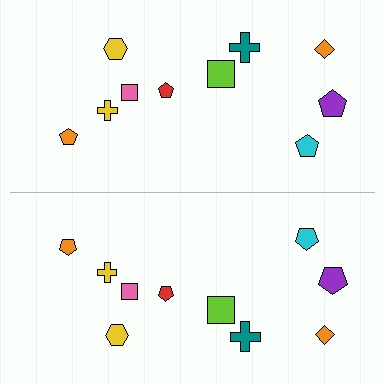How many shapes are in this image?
There are 20 shapes in this image.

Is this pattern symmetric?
Yes, this pattern has bilateral (reflection) symmetry.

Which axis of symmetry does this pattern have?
The pattern has a horizontal axis of symmetry running through the center of the image.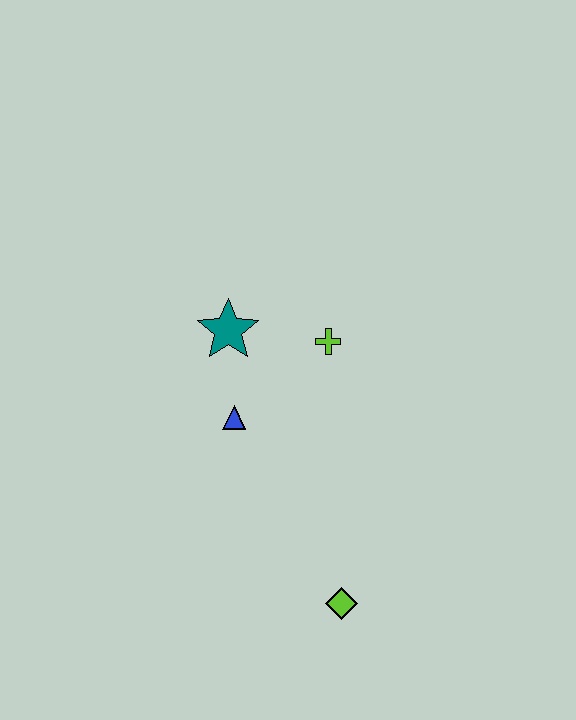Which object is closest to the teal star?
The blue triangle is closest to the teal star.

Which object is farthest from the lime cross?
The lime diamond is farthest from the lime cross.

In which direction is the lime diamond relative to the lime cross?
The lime diamond is below the lime cross.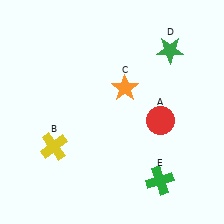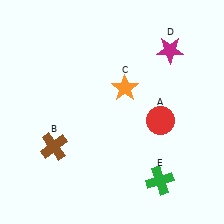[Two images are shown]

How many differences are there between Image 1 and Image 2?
There are 2 differences between the two images.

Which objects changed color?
B changed from yellow to brown. D changed from green to magenta.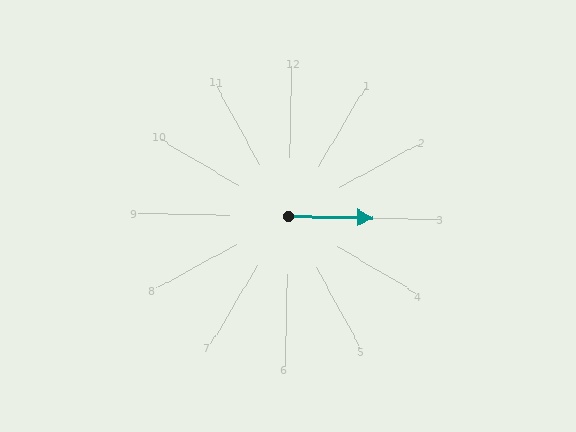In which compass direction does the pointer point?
East.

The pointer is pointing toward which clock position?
Roughly 3 o'clock.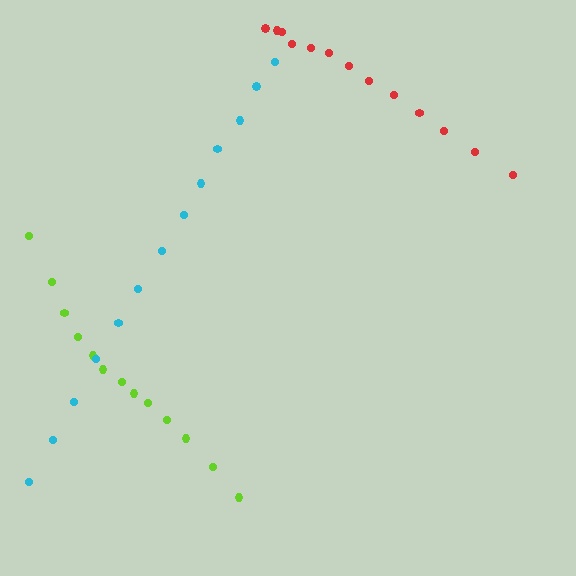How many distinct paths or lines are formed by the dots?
There are 3 distinct paths.